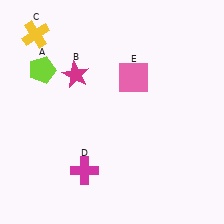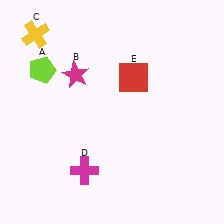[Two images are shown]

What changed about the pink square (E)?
In Image 1, E is pink. In Image 2, it changed to red.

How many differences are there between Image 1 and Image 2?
There is 1 difference between the two images.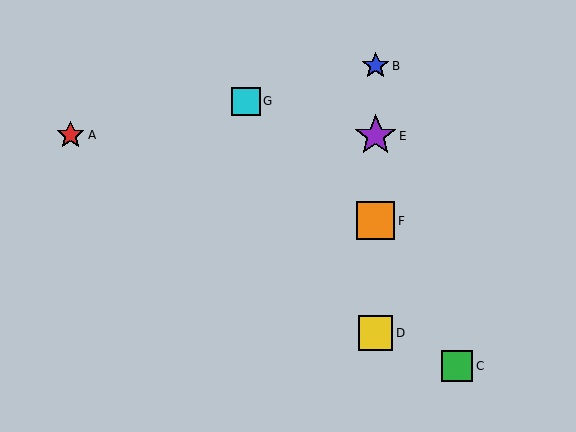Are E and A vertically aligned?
No, E is at x≈376 and A is at x≈71.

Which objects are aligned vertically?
Objects B, D, E, F are aligned vertically.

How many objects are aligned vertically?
4 objects (B, D, E, F) are aligned vertically.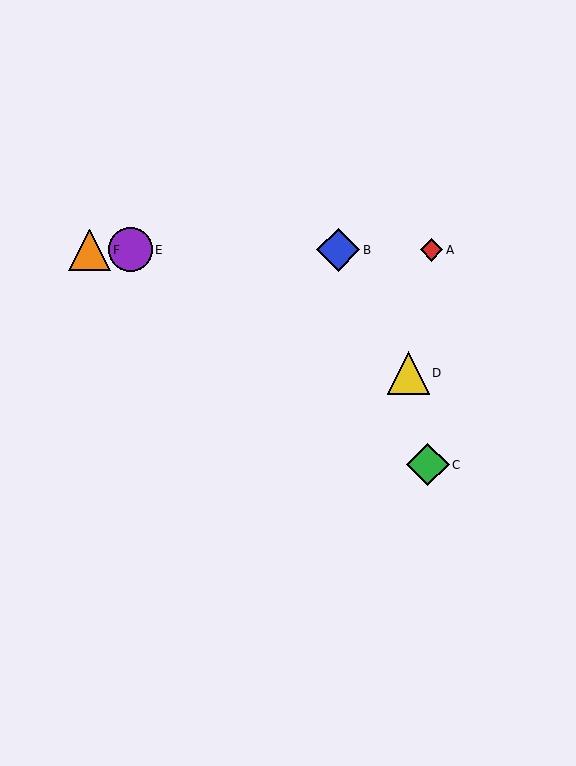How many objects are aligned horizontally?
4 objects (A, B, E, F) are aligned horizontally.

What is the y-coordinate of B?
Object B is at y≈250.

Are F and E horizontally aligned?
Yes, both are at y≈250.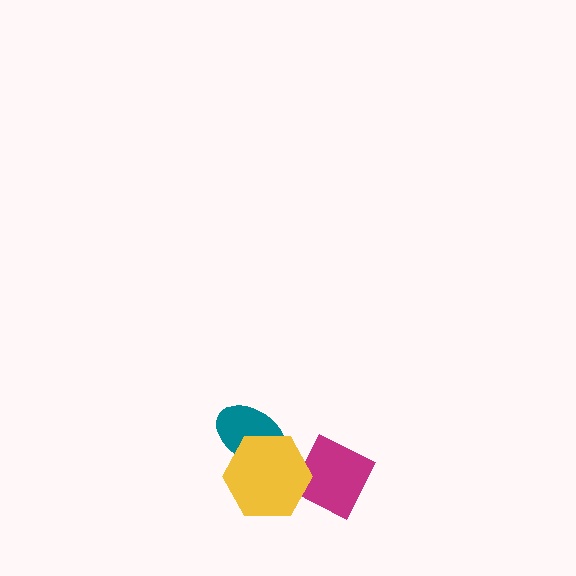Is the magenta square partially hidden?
Yes, it is partially covered by another shape.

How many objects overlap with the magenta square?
1 object overlaps with the magenta square.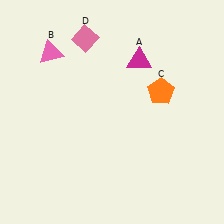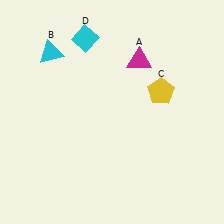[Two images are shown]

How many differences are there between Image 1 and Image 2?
There are 3 differences between the two images.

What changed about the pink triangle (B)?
In Image 1, B is pink. In Image 2, it changed to cyan.